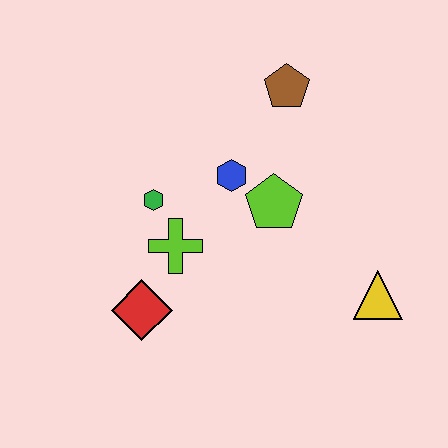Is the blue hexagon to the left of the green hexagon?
No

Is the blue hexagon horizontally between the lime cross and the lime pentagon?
Yes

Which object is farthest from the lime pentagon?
The red diamond is farthest from the lime pentagon.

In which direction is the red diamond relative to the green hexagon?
The red diamond is below the green hexagon.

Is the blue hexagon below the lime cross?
No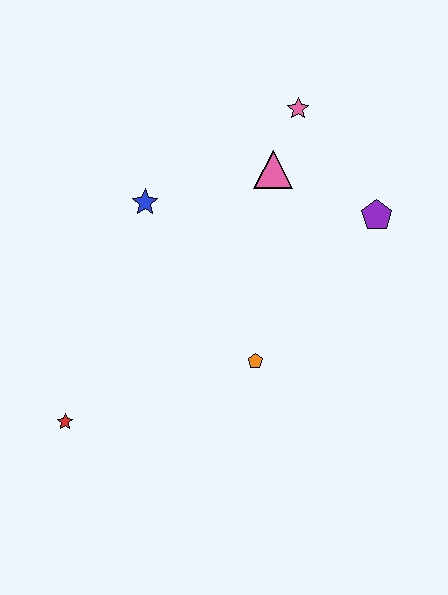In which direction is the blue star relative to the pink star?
The blue star is to the left of the pink star.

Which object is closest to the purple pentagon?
The pink triangle is closest to the purple pentagon.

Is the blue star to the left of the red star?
No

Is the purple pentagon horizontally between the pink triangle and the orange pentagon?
No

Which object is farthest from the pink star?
The red star is farthest from the pink star.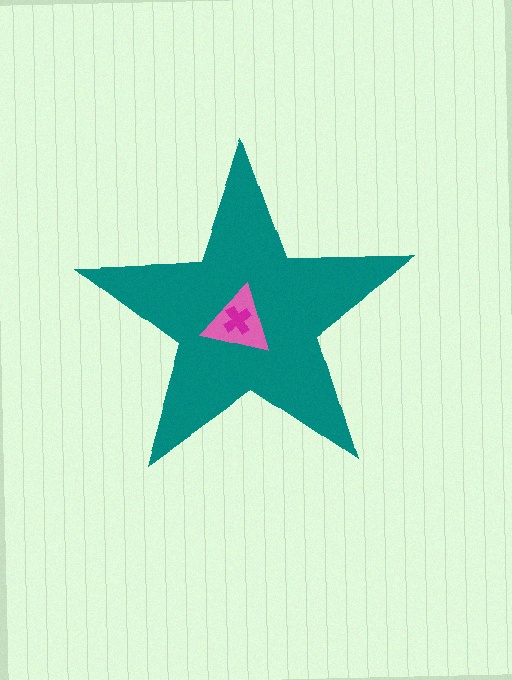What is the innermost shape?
The magenta cross.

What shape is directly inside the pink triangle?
The magenta cross.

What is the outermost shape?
The teal star.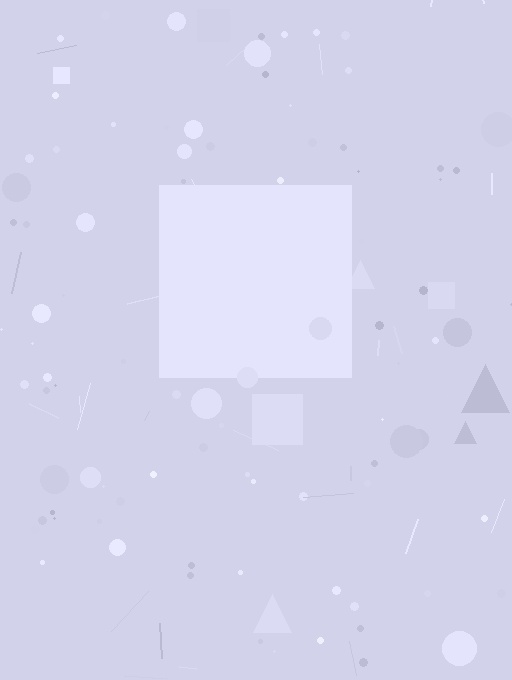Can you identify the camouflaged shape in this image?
The camouflaged shape is a square.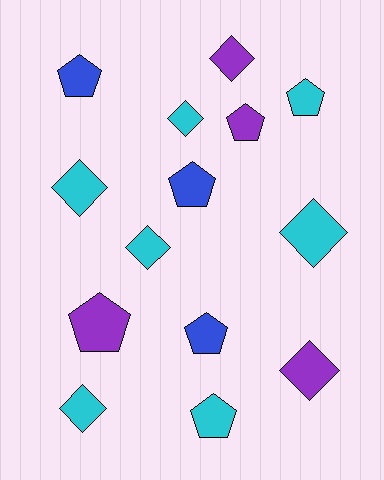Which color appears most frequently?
Cyan, with 7 objects.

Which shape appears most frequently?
Pentagon, with 7 objects.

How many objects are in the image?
There are 14 objects.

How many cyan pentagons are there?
There are 2 cyan pentagons.